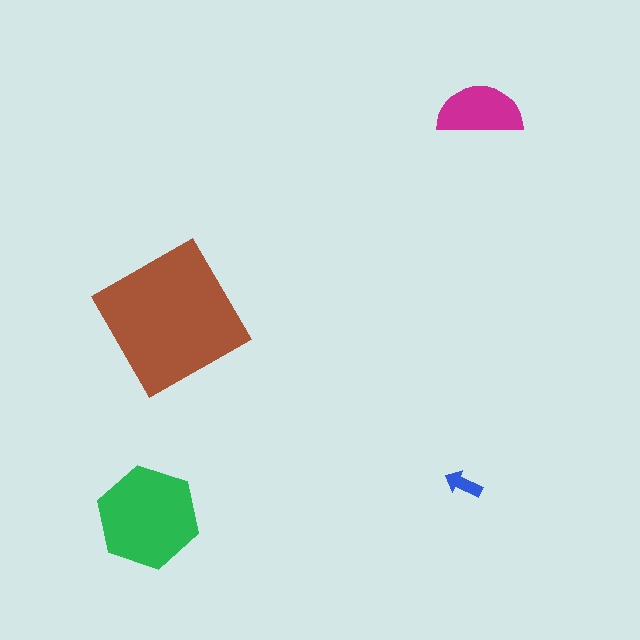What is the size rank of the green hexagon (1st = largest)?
2nd.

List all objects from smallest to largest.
The blue arrow, the magenta semicircle, the green hexagon, the brown square.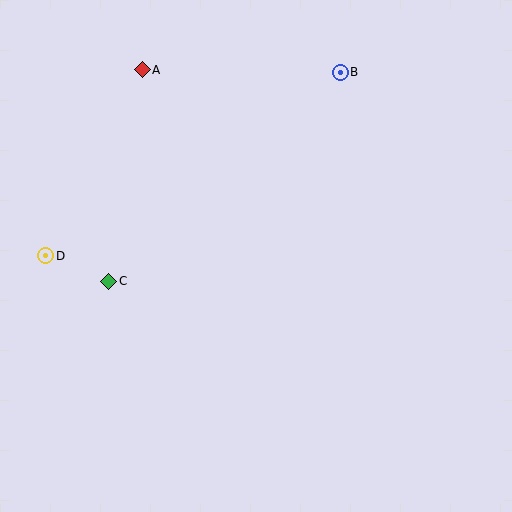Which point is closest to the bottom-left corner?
Point C is closest to the bottom-left corner.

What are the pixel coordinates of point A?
Point A is at (142, 70).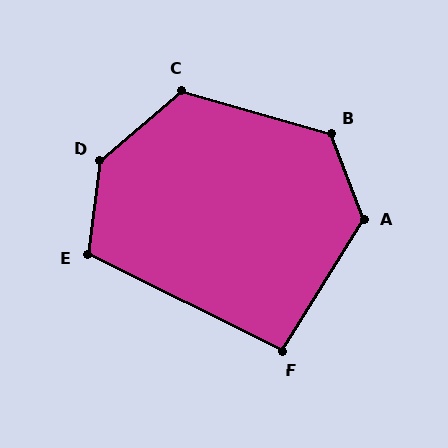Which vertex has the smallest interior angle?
F, at approximately 95 degrees.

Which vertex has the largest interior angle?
D, at approximately 137 degrees.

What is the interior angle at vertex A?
Approximately 127 degrees (obtuse).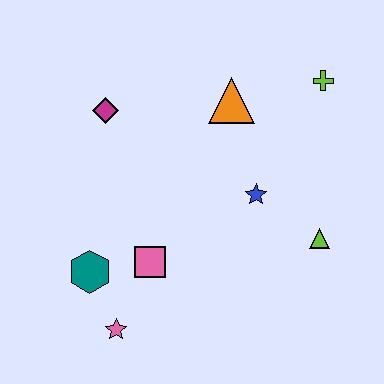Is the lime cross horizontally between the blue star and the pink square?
No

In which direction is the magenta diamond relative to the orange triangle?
The magenta diamond is to the left of the orange triangle.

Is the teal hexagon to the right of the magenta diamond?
No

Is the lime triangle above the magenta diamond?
No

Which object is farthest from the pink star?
The lime cross is farthest from the pink star.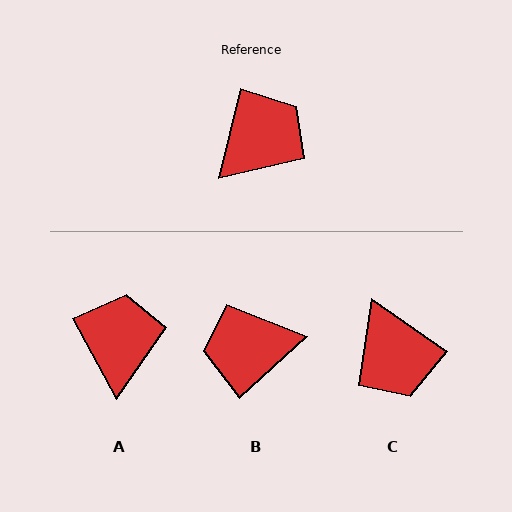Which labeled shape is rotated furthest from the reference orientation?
B, about 146 degrees away.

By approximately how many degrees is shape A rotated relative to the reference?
Approximately 42 degrees counter-clockwise.